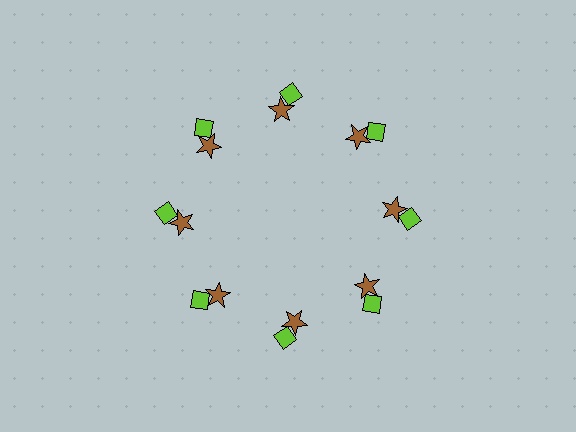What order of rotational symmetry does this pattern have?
This pattern has 8-fold rotational symmetry.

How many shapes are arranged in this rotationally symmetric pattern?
There are 16 shapes, arranged in 8 groups of 2.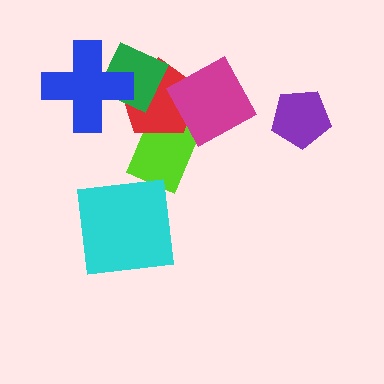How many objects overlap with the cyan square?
0 objects overlap with the cyan square.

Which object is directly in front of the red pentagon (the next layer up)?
The green diamond is directly in front of the red pentagon.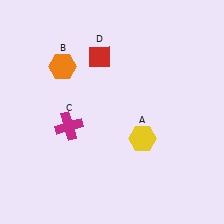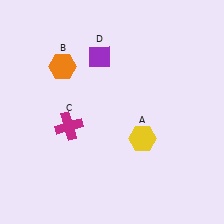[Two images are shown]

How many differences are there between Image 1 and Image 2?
There is 1 difference between the two images.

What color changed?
The diamond (D) changed from red in Image 1 to purple in Image 2.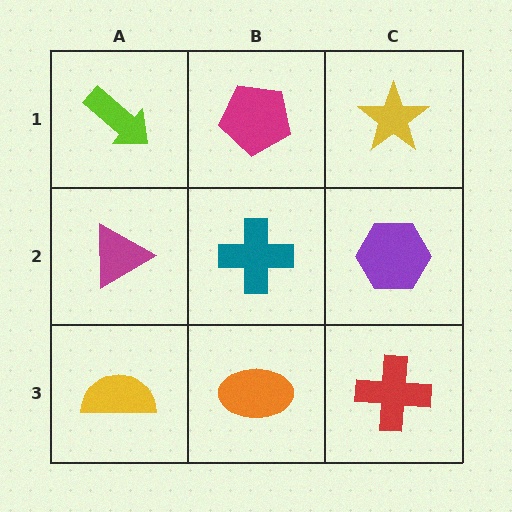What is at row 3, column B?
An orange ellipse.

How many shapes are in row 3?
3 shapes.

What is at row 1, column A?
A lime arrow.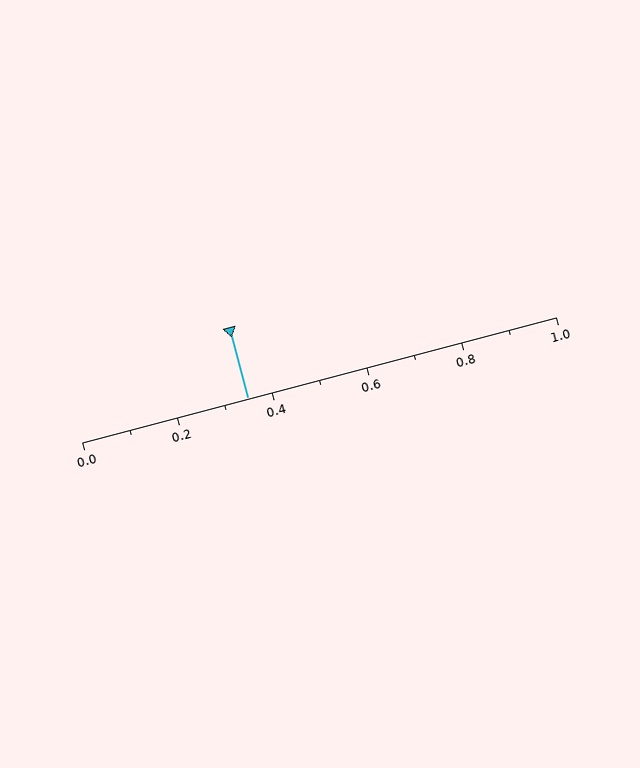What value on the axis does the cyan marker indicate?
The marker indicates approximately 0.35.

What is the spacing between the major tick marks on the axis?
The major ticks are spaced 0.2 apart.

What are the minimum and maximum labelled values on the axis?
The axis runs from 0.0 to 1.0.